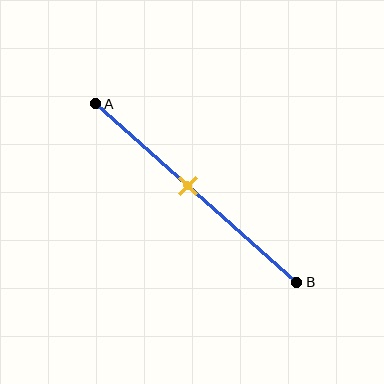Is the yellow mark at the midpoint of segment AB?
No, the mark is at about 45% from A, not at the 50% midpoint.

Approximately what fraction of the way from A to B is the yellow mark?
The yellow mark is approximately 45% of the way from A to B.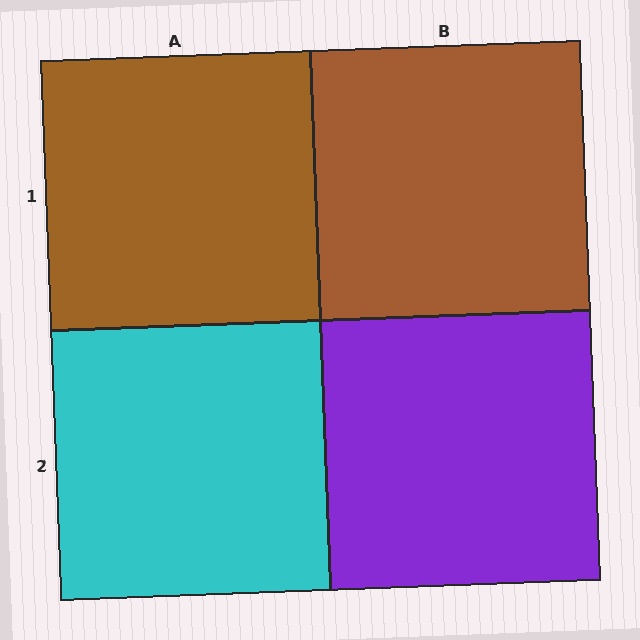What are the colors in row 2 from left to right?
Cyan, purple.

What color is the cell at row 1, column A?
Brown.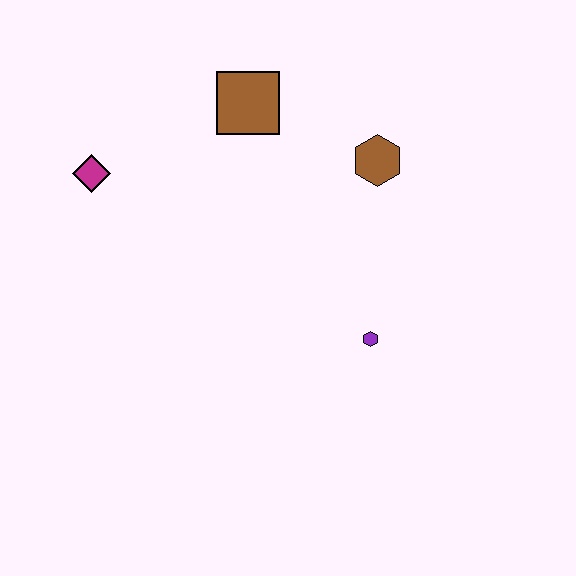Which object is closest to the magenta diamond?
The brown square is closest to the magenta diamond.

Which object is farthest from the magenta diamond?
The purple hexagon is farthest from the magenta diamond.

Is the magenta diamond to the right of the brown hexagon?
No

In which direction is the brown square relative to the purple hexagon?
The brown square is above the purple hexagon.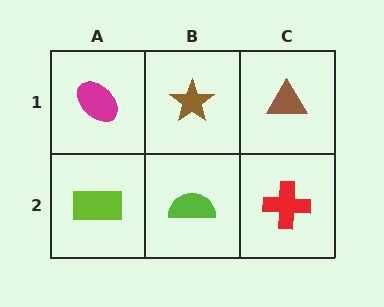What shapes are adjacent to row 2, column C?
A brown triangle (row 1, column C), a lime semicircle (row 2, column B).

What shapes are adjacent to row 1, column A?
A lime rectangle (row 2, column A), a brown star (row 1, column B).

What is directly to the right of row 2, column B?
A red cross.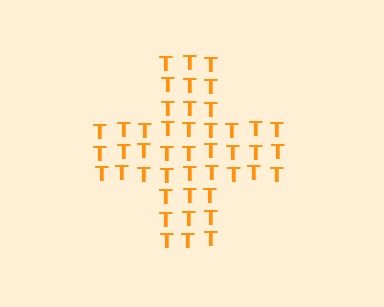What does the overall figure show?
The overall figure shows a cross.